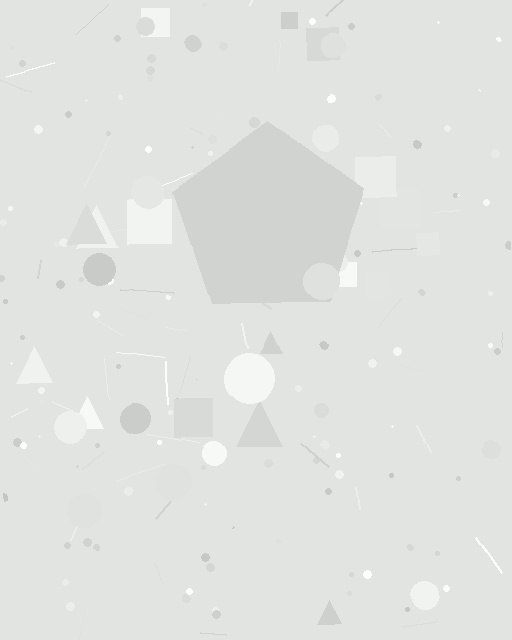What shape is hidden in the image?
A pentagon is hidden in the image.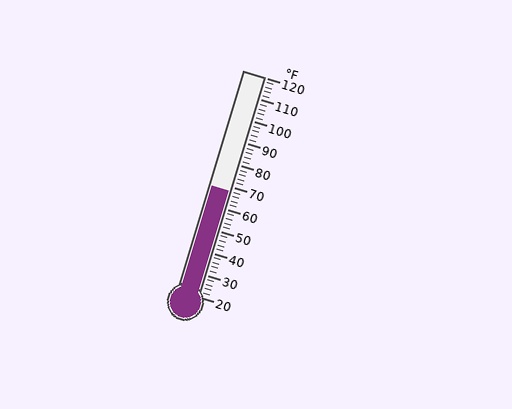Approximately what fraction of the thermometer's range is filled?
The thermometer is filled to approximately 50% of its range.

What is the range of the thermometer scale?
The thermometer scale ranges from 20°F to 120°F.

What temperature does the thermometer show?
The thermometer shows approximately 68°F.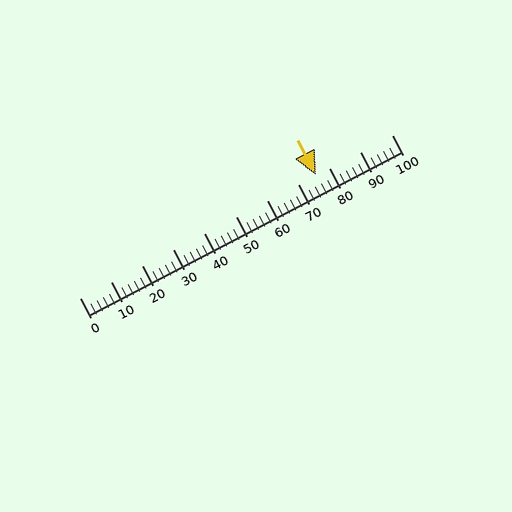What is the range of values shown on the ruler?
The ruler shows values from 0 to 100.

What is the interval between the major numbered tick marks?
The major tick marks are spaced 10 units apart.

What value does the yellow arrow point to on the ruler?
The yellow arrow points to approximately 76.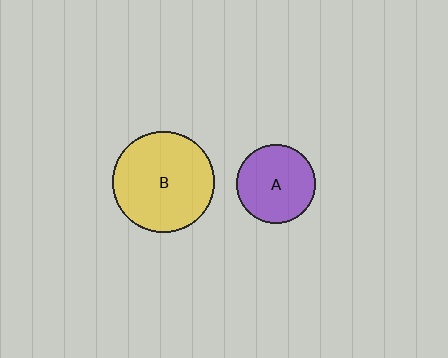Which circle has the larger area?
Circle B (yellow).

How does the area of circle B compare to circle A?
Approximately 1.7 times.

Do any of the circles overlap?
No, none of the circles overlap.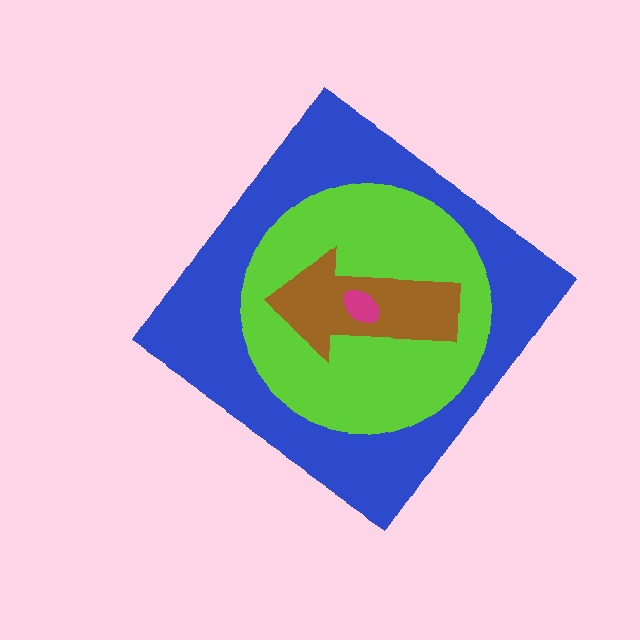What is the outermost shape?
The blue diamond.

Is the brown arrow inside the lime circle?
Yes.